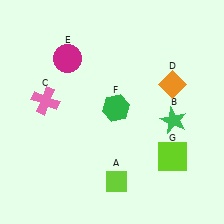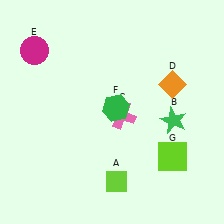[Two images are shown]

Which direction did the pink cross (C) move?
The pink cross (C) moved right.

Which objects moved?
The objects that moved are: the pink cross (C), the magenta circle (E).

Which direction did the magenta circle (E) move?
The magenta circle (E) moved left.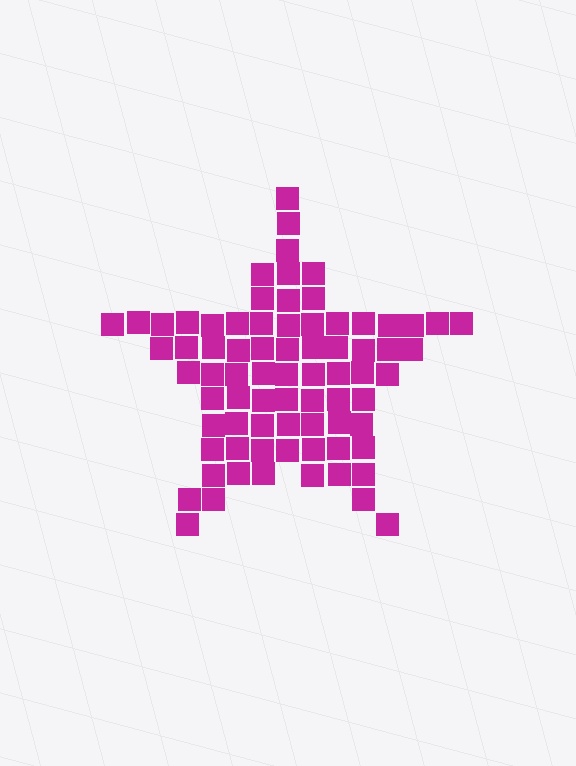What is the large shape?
The large shape is a star.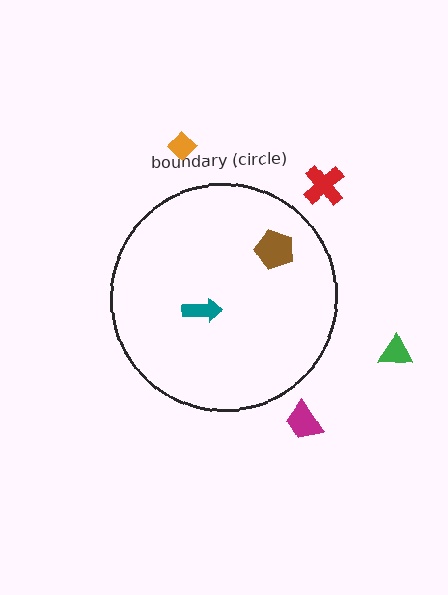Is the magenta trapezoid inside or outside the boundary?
Outside.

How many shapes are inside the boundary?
2 inside, 4 outside.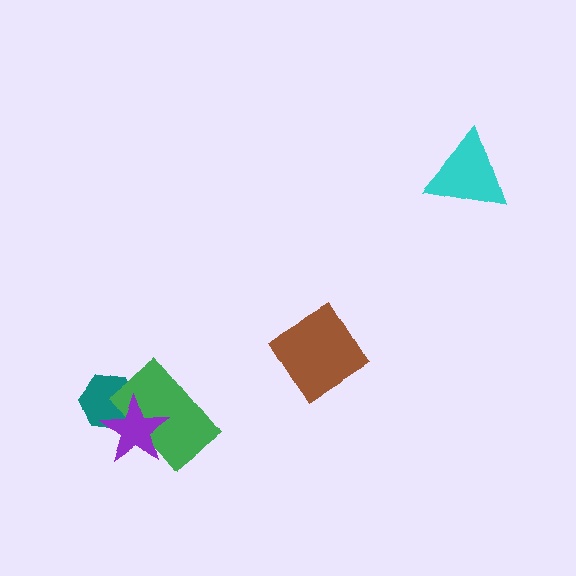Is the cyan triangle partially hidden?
No, no other shape covers it.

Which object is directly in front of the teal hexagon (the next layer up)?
The green rectangle is directly in front of the teal hexagon.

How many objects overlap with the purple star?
2 objects overlap with the purple star.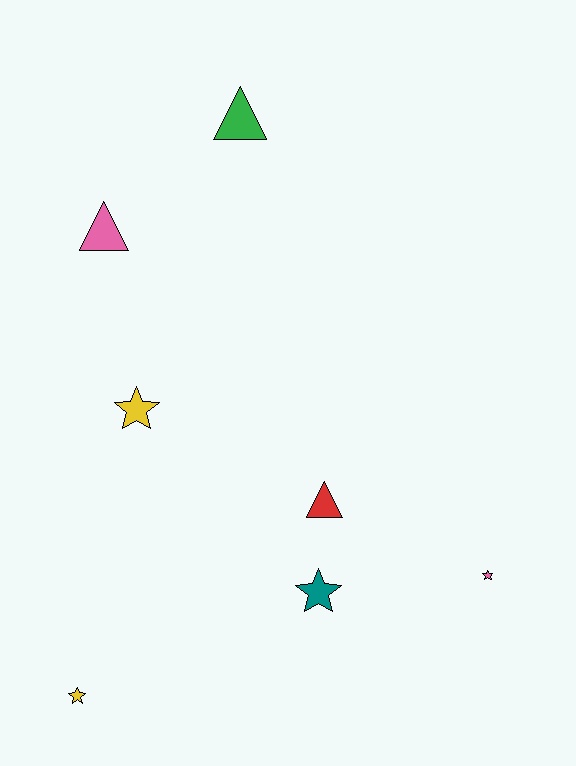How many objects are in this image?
There are 7 objects.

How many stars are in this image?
There are 4 stars.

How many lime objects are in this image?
There are no lime objects.